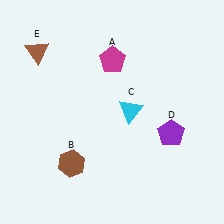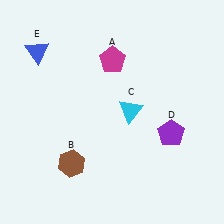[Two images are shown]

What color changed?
The triangle (E) changed from brown in Image 1 to blue in Image 2.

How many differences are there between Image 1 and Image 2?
There is 1 difference between the two images.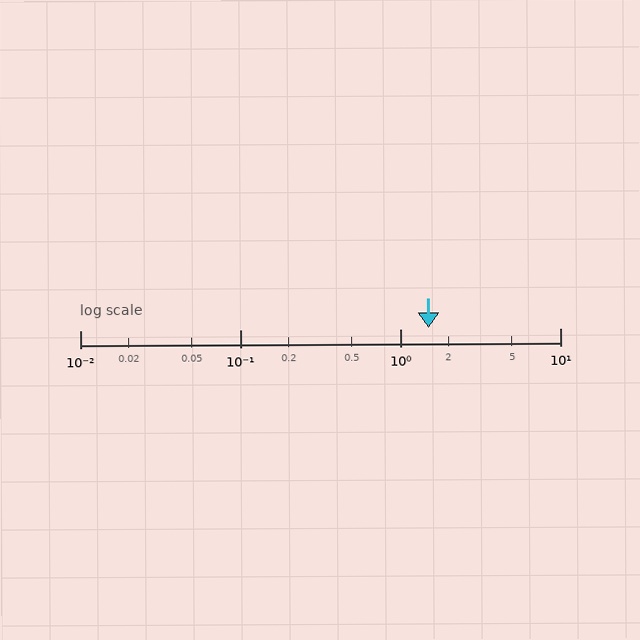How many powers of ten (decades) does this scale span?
The scale spans 3 decades, from 0.01 to 10.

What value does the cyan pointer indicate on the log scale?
The pointer indicates approximately 1.5.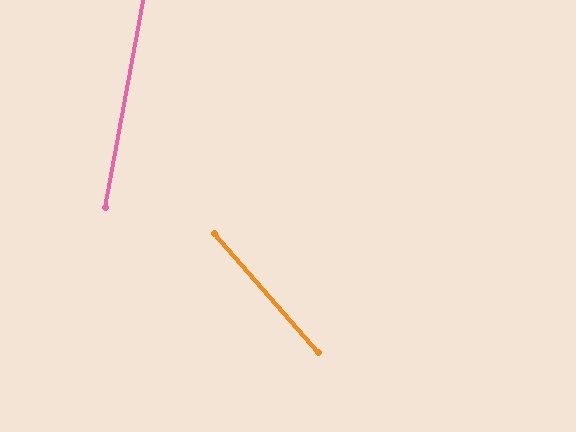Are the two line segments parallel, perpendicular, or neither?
Neither parallel nor perpendicular — they differ by about 52°.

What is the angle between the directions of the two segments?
Approximately 52 degrees.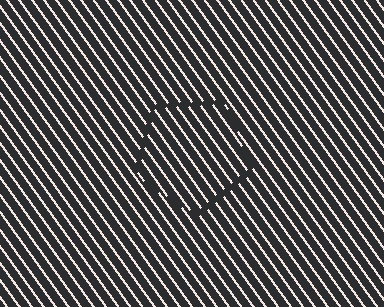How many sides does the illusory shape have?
5 sides — the line-ends trace a pentagon.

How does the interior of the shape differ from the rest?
The interior of the shape contains the same grating, shifted by half a period — the contour is defined by the phase discontinuity where line-ends from the inner and outer gratings abut.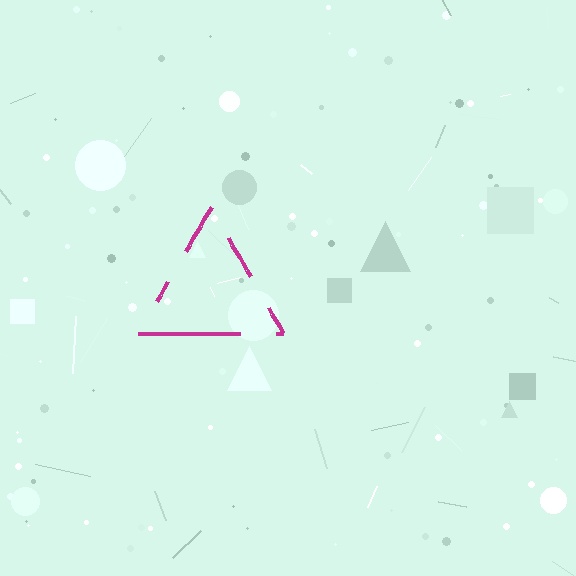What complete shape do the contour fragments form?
The contour fragments form a triangle.